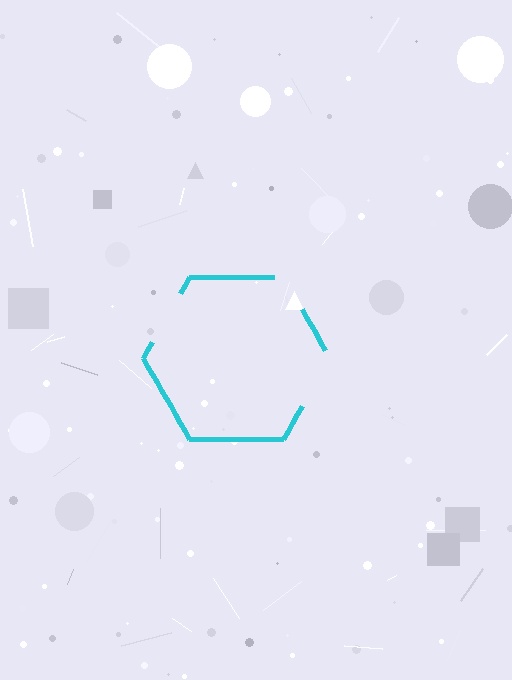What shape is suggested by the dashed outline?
The dashed outline suggests a hexagon.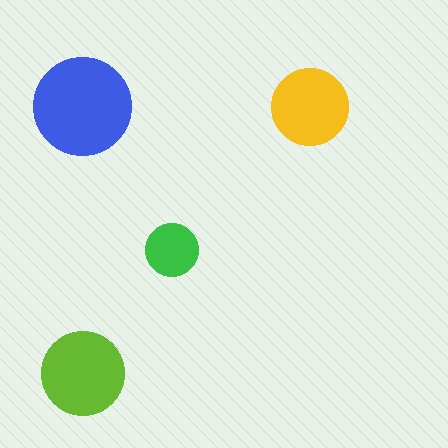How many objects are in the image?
There are 4 objects in the image.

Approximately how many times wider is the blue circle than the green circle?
About 2 times wider.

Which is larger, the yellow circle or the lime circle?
The lime one.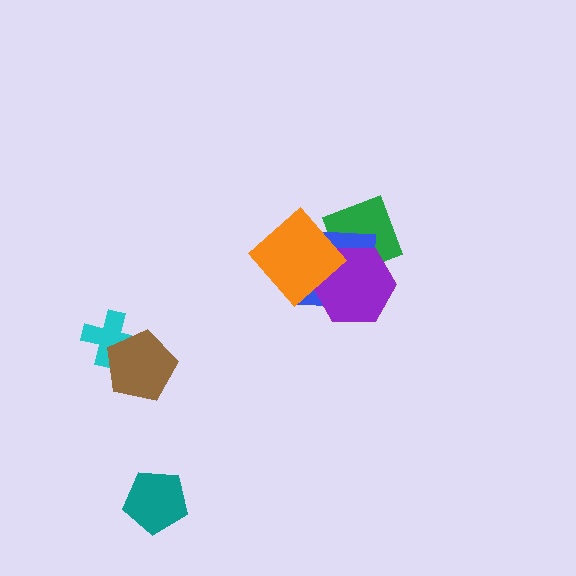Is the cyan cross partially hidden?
Yes, it is partially covered by another shape.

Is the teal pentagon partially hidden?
No, no other shape covers it.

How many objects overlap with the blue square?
3 objects overlap with the blue square.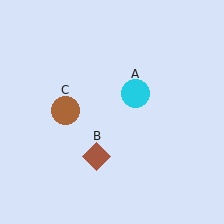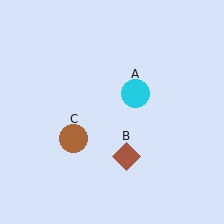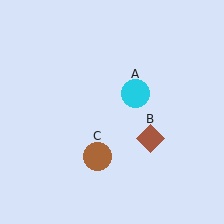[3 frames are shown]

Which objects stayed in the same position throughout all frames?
Cyan circle (object A) remained stationary.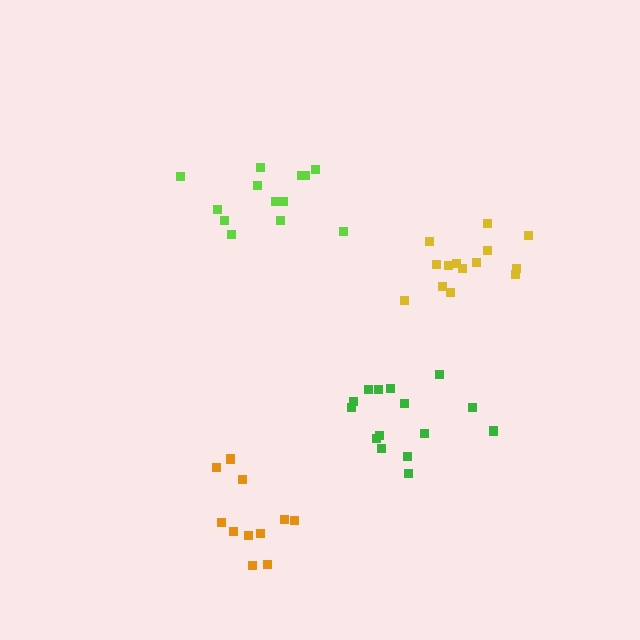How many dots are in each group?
Group 1: 13 dots, Group 2: 14 dots, Group 3: 15 dots, Group 4: 11 dots (53 total).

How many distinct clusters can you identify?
There are 4 distinct clusters.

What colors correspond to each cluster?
The clusters are colored: lime, yellow, green, orange.